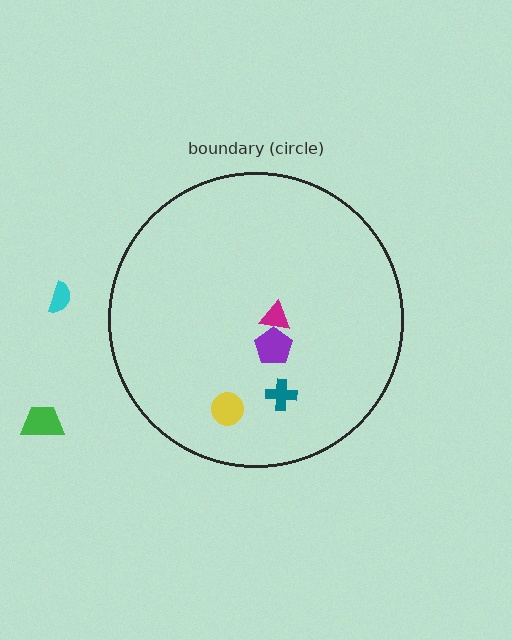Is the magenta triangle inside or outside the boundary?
Inside.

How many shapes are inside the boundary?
4 inside, 2 outside.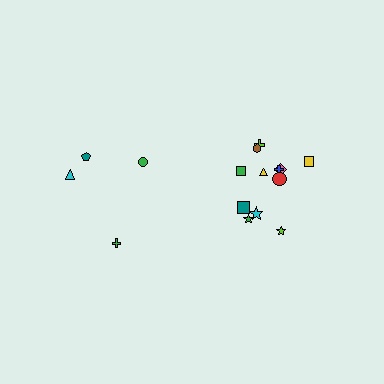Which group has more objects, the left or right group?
The right group.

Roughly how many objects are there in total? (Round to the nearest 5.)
Roughly 15 objects in total.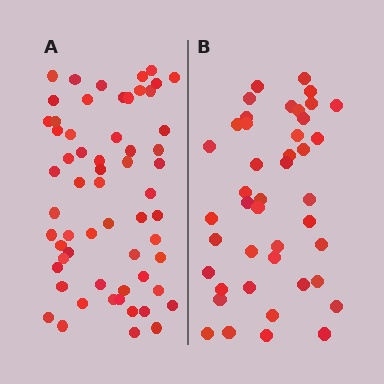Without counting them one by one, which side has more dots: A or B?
Region A (the left region) has more dots.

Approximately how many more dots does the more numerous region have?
Region A has approximately 15 more dots than region B.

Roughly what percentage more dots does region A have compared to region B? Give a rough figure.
About 40% more.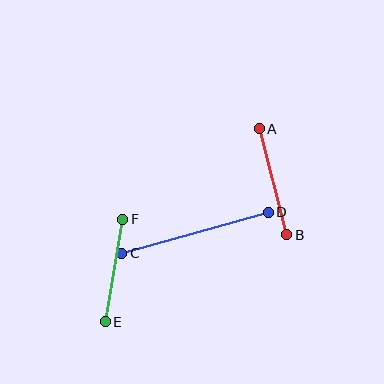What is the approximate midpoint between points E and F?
The midpoint is at approximately (114, 271) pixels.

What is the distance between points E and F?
The distance is approximately 104 pixels.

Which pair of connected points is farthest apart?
Points C and D are farthest apart.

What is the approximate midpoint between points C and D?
The midpoint is at approximately (195, 233) pixels.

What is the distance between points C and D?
The distance is approximately 152 pixels.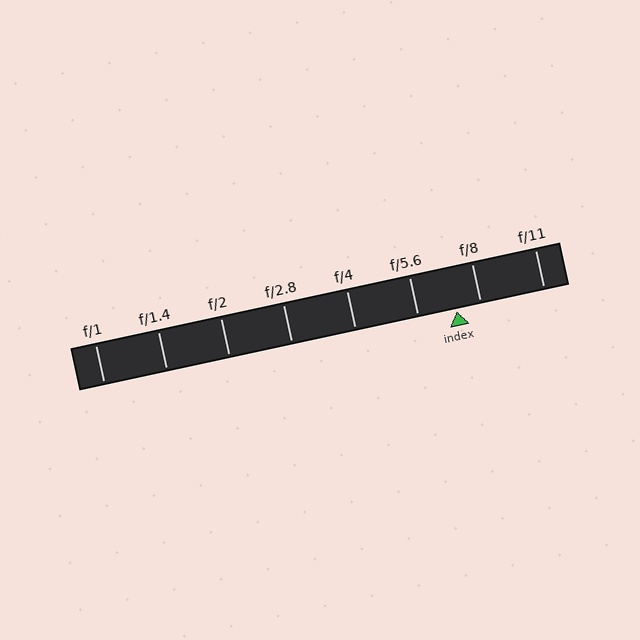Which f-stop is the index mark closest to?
The index mark is closest to f/8.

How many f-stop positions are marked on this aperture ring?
There are 8 f-stop positions marked.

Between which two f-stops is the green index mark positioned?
The index mark is between f/5.6 and f/8.